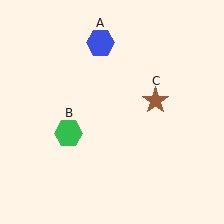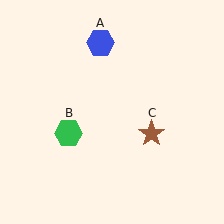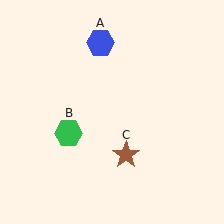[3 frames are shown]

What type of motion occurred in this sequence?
The brown star (object C) rotated clockwise around the center of the scene.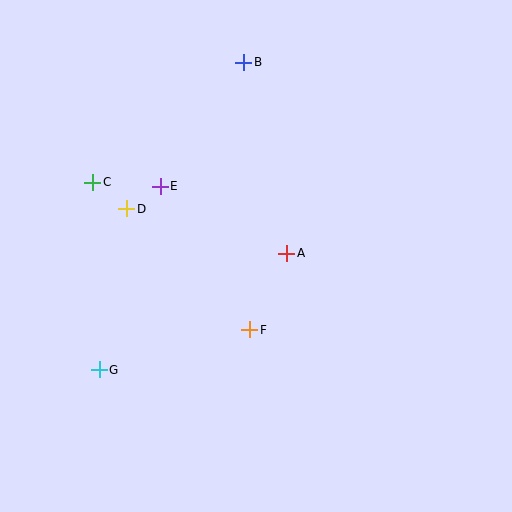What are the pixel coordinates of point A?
Point A is at (287, 253).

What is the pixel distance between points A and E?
The distance between A and E is 143 pixels.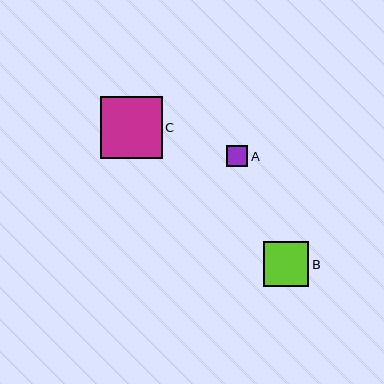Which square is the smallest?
Square A is the smallest with a size of approximately 21 pixels.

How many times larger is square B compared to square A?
Square B is approximately 2.1 times the size of square A.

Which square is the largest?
Square C is the largest with a size of approximately 62 pixels.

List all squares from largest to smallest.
From largest to smallest: C, B, A.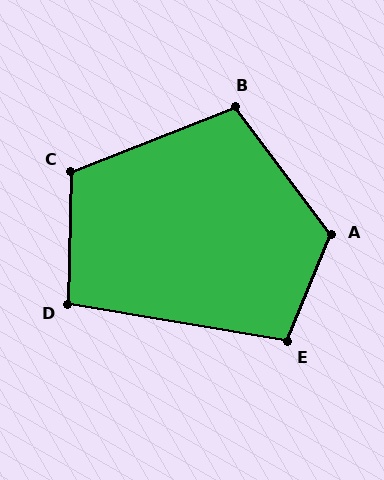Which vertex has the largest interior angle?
A, at approximately 121 degrees.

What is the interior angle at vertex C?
Approximately 112 degrees (obtuse).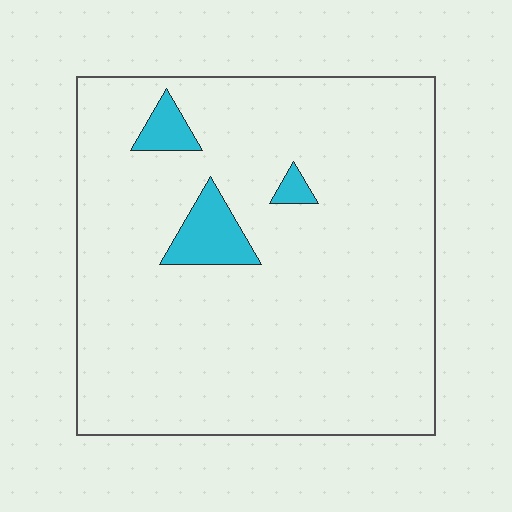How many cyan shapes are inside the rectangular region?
3.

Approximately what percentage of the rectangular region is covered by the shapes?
Approximately 5%.